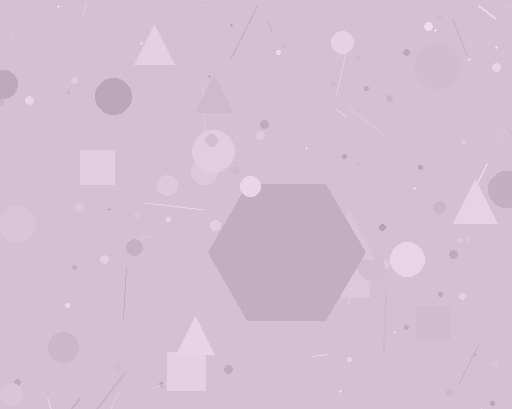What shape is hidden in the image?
A hexagon is hidden in the image.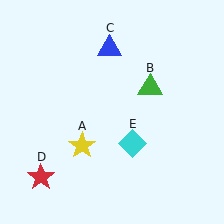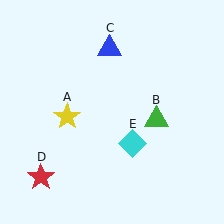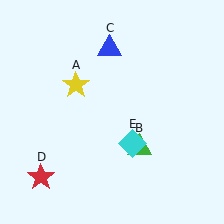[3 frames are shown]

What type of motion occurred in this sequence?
The yellow star (object A), green triangle (object B) rotated clockwise around the center of the scene.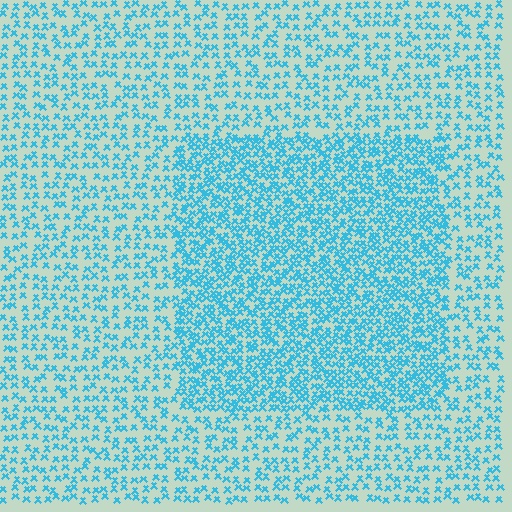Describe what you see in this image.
The image contains small cyan elements arranged at two different densities. A rectangle-shaped region is visible where the elements are more densely packed than the surrounding area.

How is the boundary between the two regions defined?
The boundary is defined by a change in element density (approximately 2.0x ratio). All elements are the same color, size, and shape.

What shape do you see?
I see a rectangle.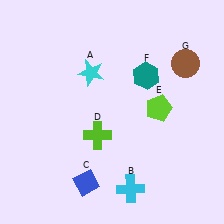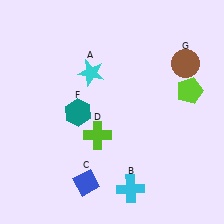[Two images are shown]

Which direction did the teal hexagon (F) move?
The teal hexagon (F) moved left.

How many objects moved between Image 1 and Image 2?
2 objects moved between the two images.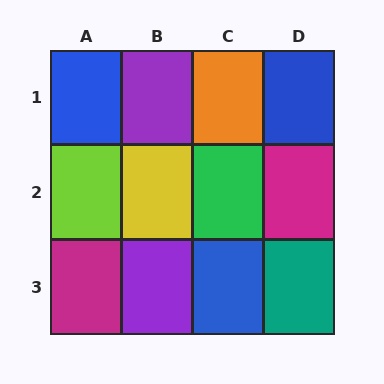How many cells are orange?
1 cell is orange.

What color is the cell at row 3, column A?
Magenta.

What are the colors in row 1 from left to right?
Blue, purple, orange, blue.